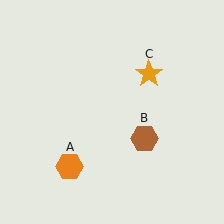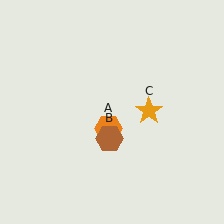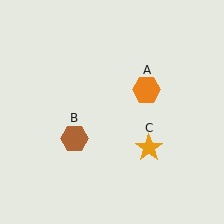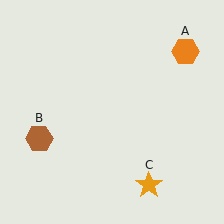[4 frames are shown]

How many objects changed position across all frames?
3 objects changed position: orange hexagon (object A), brown hexagon (object B), orange star (object C).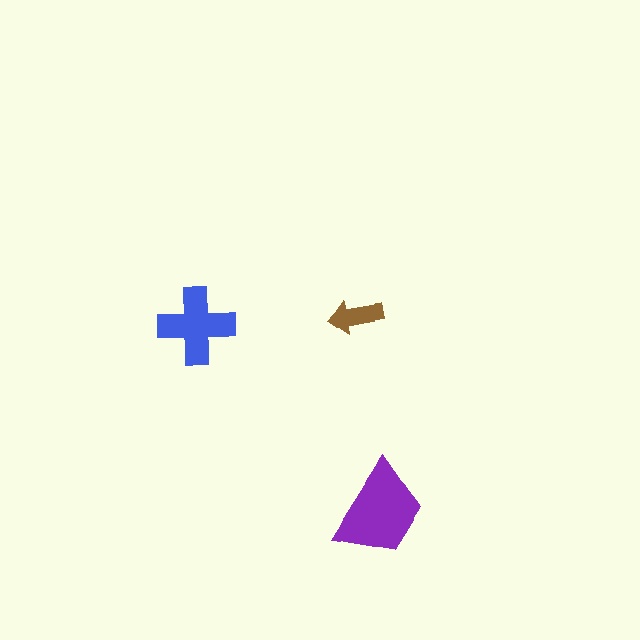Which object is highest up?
The brown arrow is topmost.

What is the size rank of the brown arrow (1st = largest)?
3rd.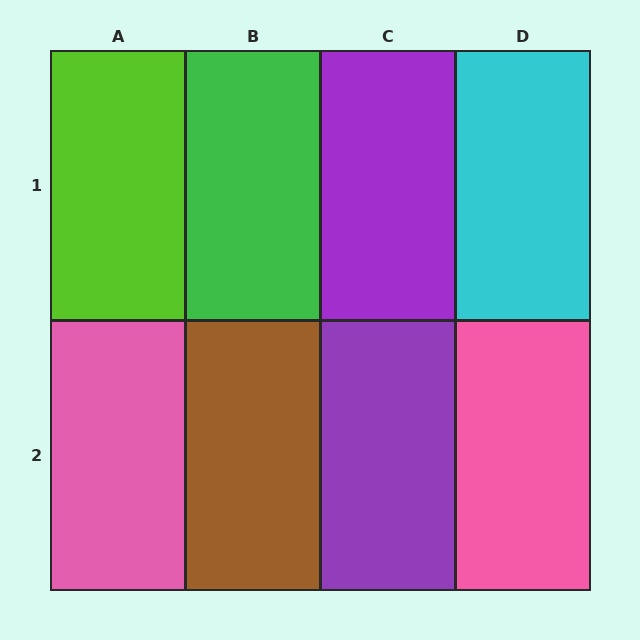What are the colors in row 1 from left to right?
Lime, green, purple, cyan.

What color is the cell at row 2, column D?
Pink.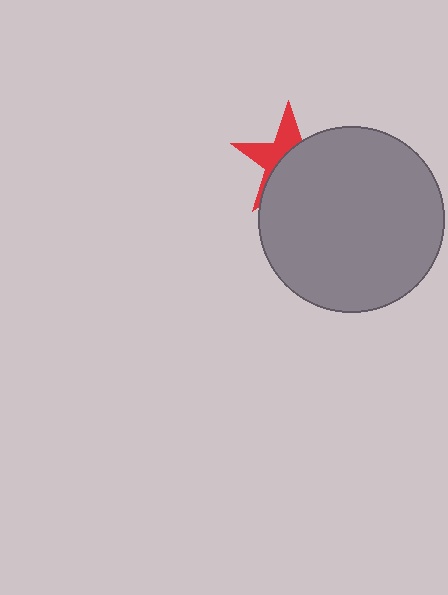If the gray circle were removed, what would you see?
You would see the complete red star.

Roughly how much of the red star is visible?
A small part of it is visible (roughly 40%).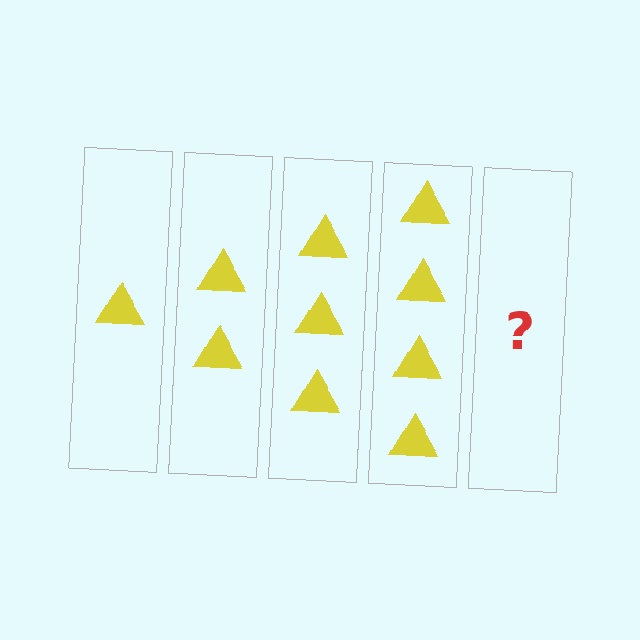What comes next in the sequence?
The next element should be 5 triangles.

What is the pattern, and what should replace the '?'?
The pattern is that each step adds one more triangle. The '?' should be 5 triangles.